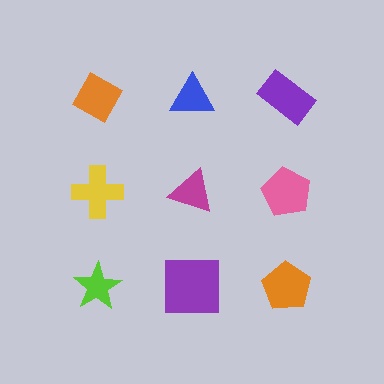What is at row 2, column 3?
A pink pentagon.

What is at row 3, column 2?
A purple square.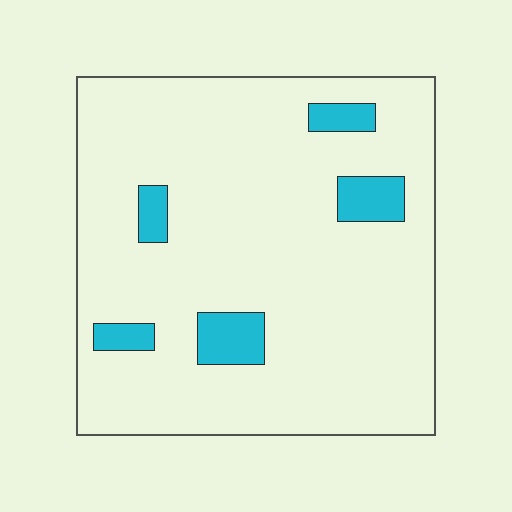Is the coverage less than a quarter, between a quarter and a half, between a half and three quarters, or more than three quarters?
Less than a quarter.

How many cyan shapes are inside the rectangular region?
5.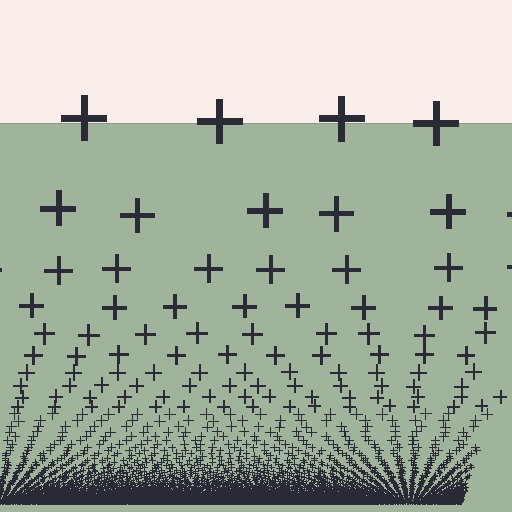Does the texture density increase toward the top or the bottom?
Density increases toward the bottom.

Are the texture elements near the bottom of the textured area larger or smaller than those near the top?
Smaller. The gradient is inverted — elements near the bottom are smaller and denser.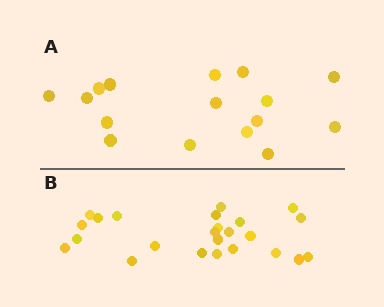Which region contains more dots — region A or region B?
Region B (the bottom region) has more dots.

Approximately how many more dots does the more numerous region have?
Region B has roughly 8 or so more dots than region A.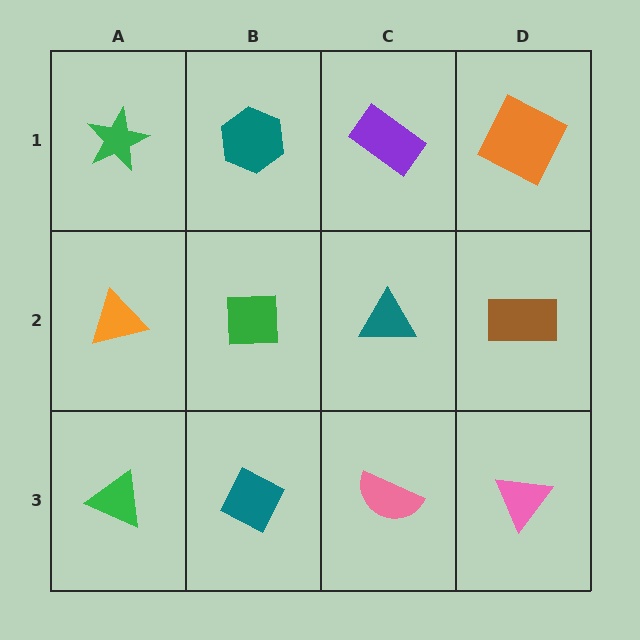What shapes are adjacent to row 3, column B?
A green square (row 2, column B), a green triangle (row 3, column A), a pink semicircle (row 3, column C).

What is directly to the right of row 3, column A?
A teal diamond.